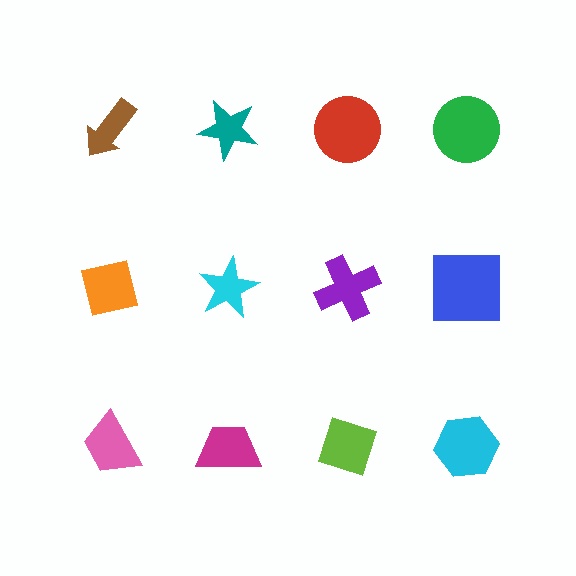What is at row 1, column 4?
A green circle.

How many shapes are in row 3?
4 shapes.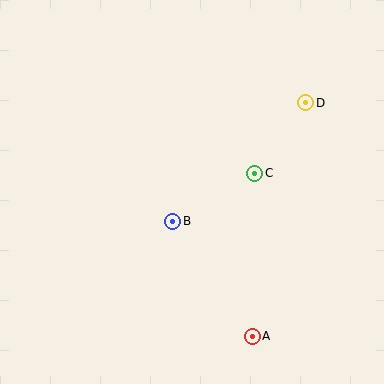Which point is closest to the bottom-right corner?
Point A is closest to the bottom-right corner.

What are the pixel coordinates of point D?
Point D is at (306, 103).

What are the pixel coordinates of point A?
Point A is at (252, 336).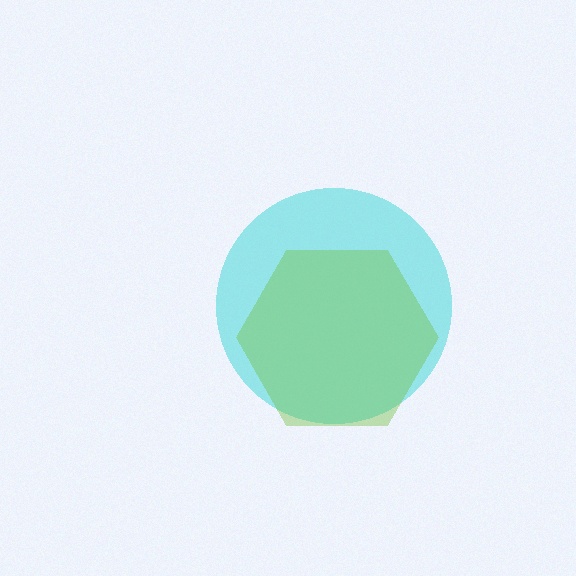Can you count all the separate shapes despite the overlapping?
Yes, there are 2 separate shapes.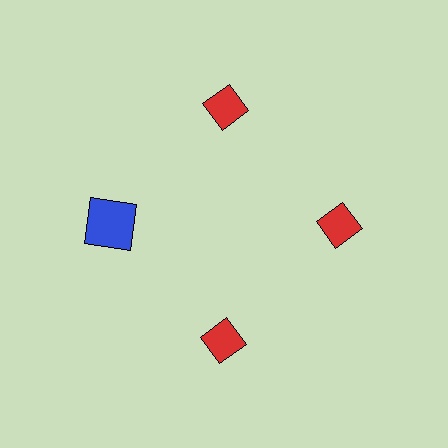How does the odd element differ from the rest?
It differs in both color (blue instead of red) and shape (square instead of diamond).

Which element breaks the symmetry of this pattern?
The blue square at roughly the 9 o'clock position breaks the symmetry. All other shapes are red diamonds.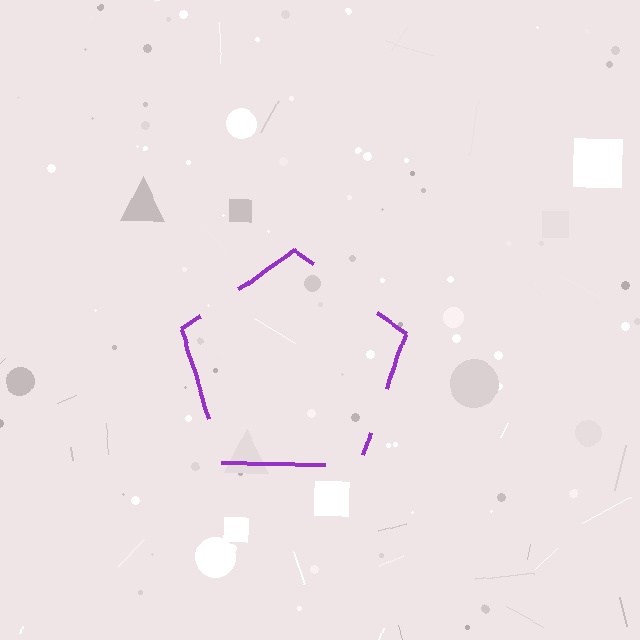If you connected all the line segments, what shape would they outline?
They would outline a pentagon.